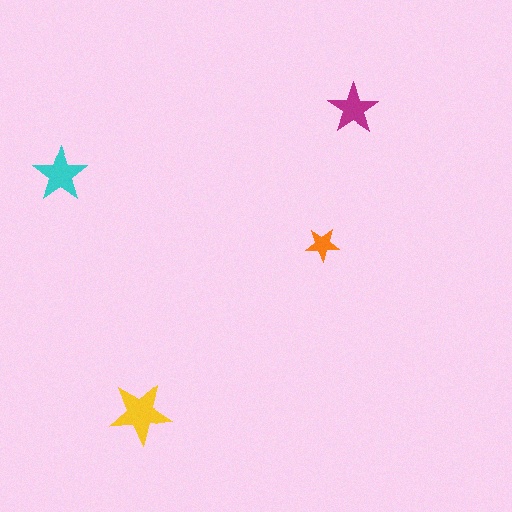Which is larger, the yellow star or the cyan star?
The yellow one.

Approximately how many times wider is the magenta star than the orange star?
About 1.5 times wider.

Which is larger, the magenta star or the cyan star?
The cyan one.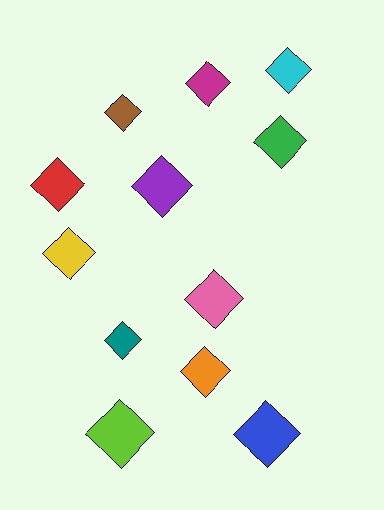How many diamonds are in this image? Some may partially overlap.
There are 12 diamonds.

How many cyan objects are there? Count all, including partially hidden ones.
There is 1 cyan object.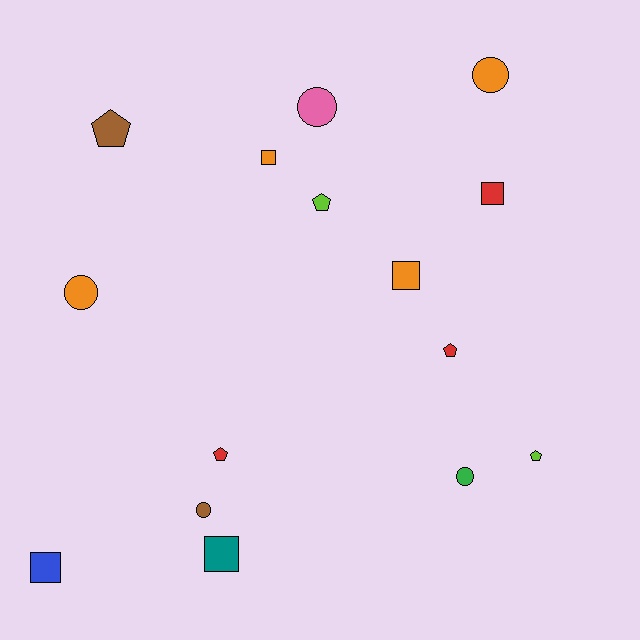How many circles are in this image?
There are 5 circles.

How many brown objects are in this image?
There are 2 brown objects.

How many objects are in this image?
There are 15 objects.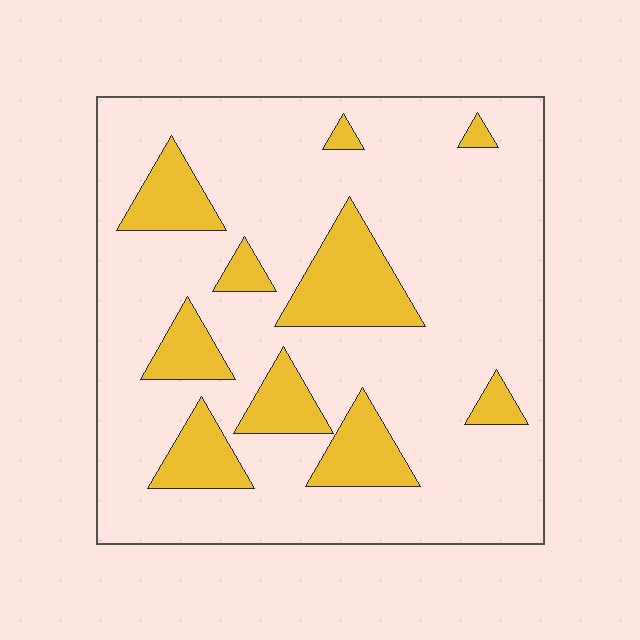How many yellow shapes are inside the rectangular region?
10.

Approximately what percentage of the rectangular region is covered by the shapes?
Approximately 20%.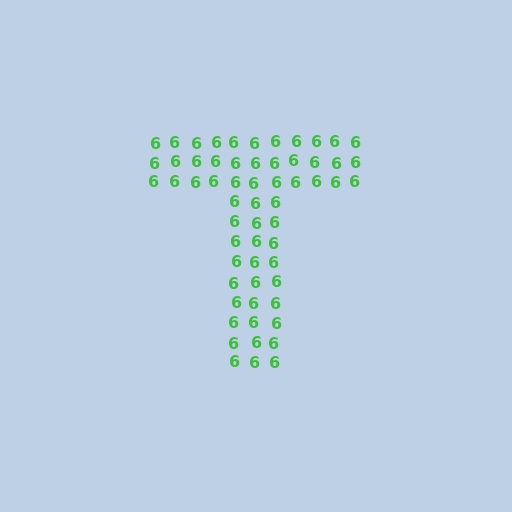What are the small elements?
The small elements are digit 6's.